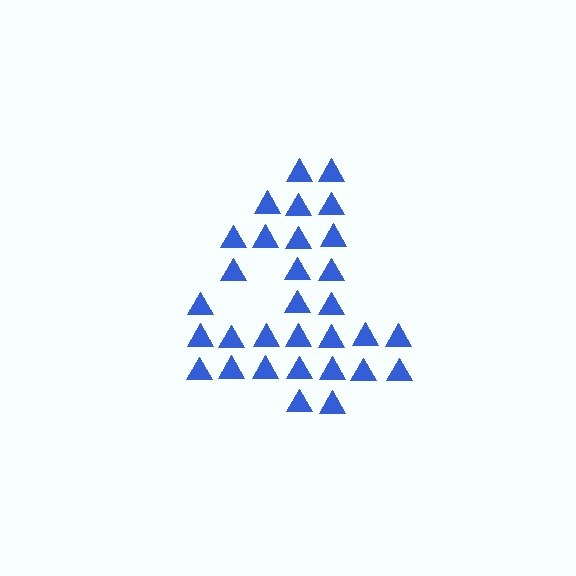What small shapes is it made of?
It is made of small triangles.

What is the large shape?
The large shape is the digit 4.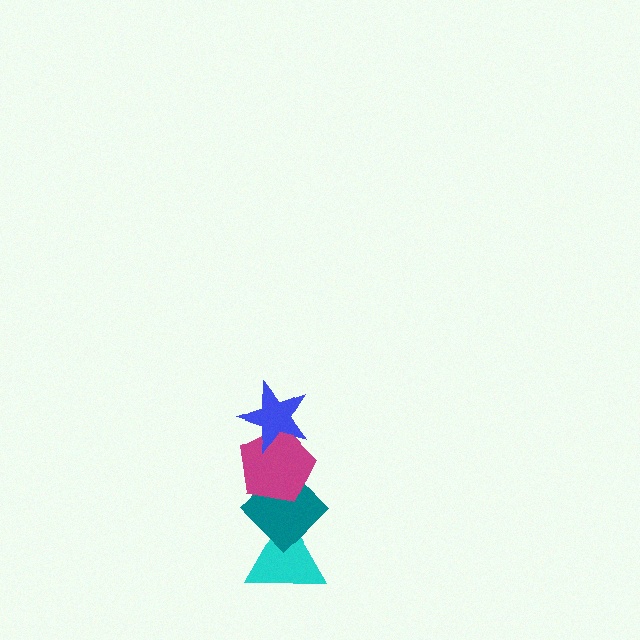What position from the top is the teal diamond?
The teal diamond is 3rd from the top.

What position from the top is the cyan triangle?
The cyan triangle is 4th from the top.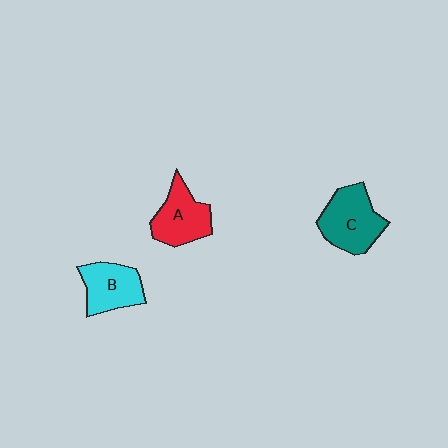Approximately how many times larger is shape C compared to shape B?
Approximately 1.3 times.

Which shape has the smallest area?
Shape B (cyan).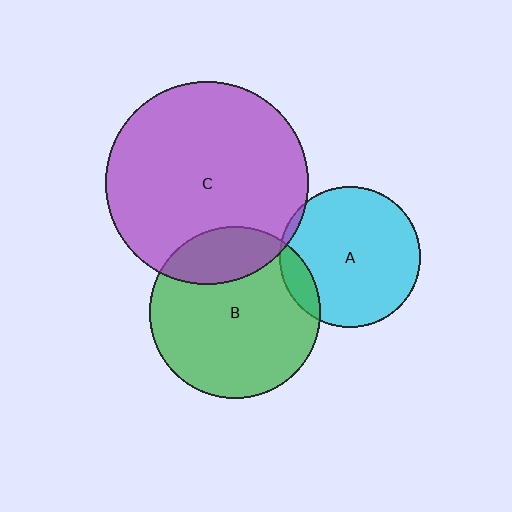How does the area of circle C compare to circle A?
Approximately 2.1 times.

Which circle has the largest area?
Circle C (purple).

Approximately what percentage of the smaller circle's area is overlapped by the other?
Approximately 20%.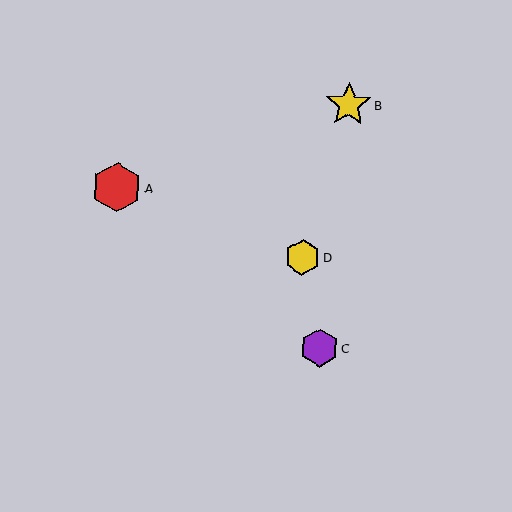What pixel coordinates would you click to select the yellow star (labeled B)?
Click at (349, 105) to select the yellow star B.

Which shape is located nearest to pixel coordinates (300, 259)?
The yellow hexagon (labeled D) at (302, 257) is nearest to that location.